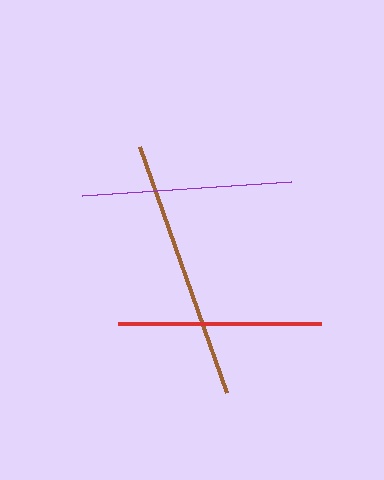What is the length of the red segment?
The red segment is approximately 203 pixels long.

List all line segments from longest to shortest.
From longest to shortest: brown, purple, red.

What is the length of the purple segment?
The purple segment is approximately 210 pixels long.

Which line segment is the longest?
The brown line is the longest at approximately 261 pixels.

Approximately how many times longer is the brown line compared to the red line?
The brown line is approximately 1.3 times the length of the red line.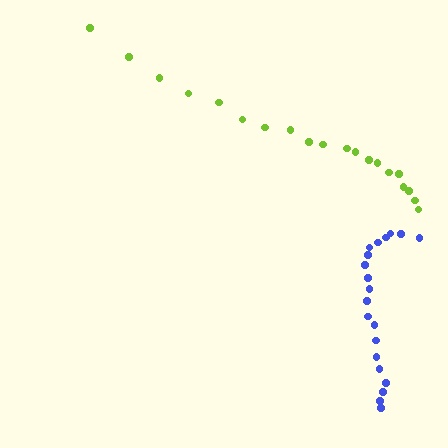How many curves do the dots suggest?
There are 2 distinct paths.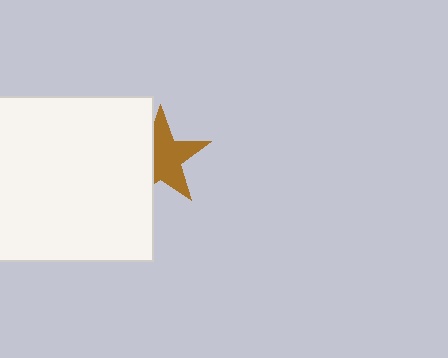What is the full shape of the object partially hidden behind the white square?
The partially hidden object is a brown star.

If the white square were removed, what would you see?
You would see the complete brown star.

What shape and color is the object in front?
The object in front is a white square.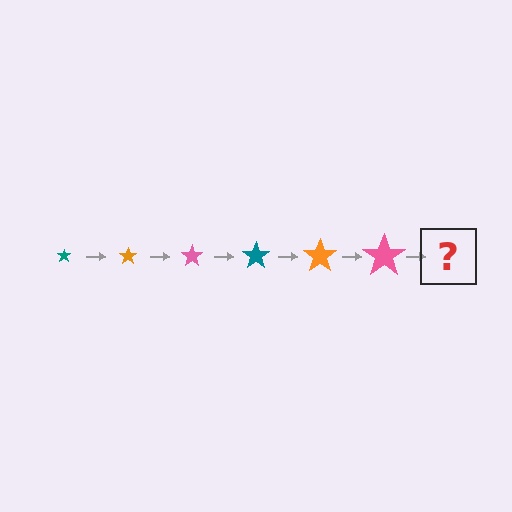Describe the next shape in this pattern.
It should be a teal star, larger than the previous one.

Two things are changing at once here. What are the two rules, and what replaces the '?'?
The two rules are that the star grows larger each step and the color cycles through teal, orange, and pink. The '?' should be a teal star, larger than the previous one.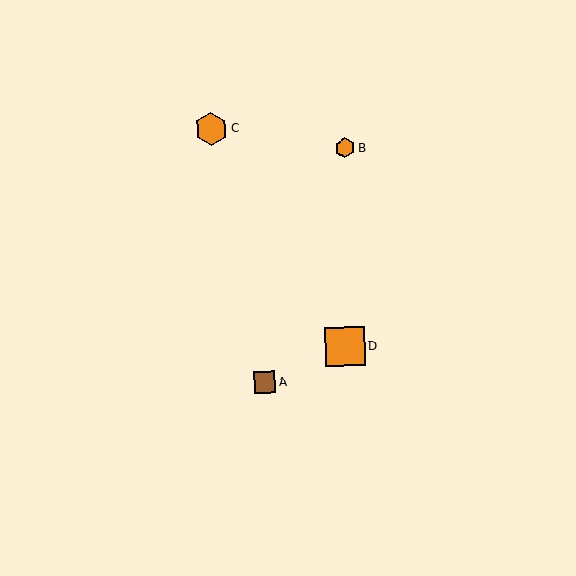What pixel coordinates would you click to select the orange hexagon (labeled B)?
Click at (345, 148) to select the orange hexagon B.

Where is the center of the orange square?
The center of the orange square is at (345, 346).